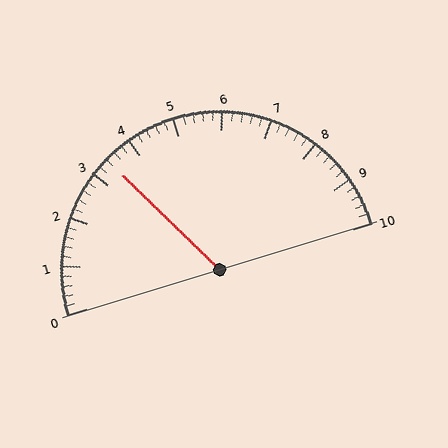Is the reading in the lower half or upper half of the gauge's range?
The reading is in the lower half of the range (0 to 10).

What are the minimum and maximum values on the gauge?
The gauge ranges from 0 to 10.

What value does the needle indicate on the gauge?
The needle indicates approximately 3.4.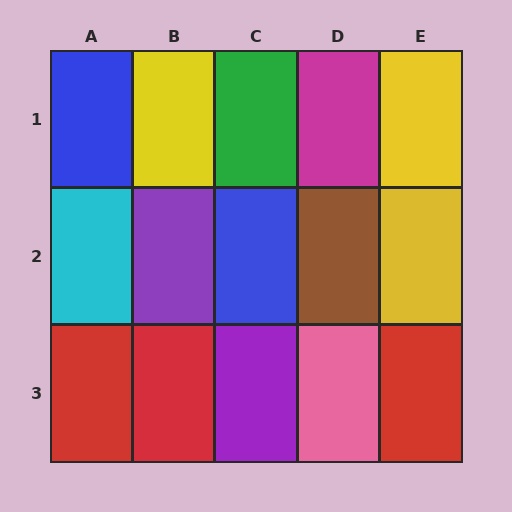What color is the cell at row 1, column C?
Green.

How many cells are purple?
2 cells are purple.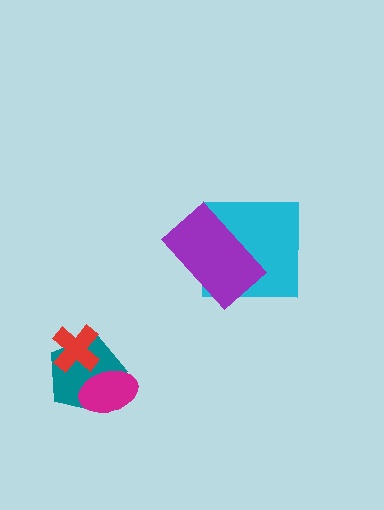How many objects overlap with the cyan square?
1 object overlaps with the cyan square.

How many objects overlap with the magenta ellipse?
1 object overlaps with the magenta ellipse.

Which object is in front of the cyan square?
The purple rectangle is in front of the cyan square.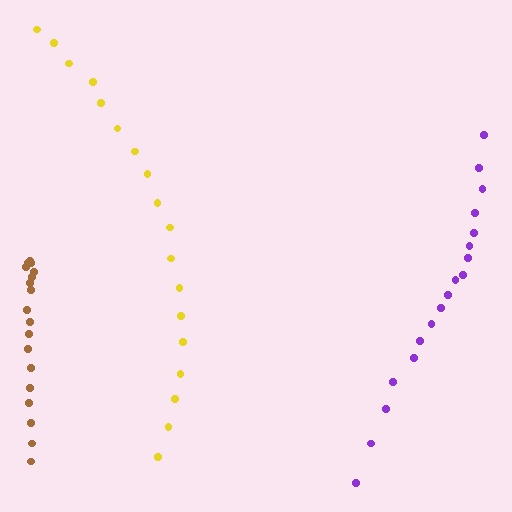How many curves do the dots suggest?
There are 3 distinct paths.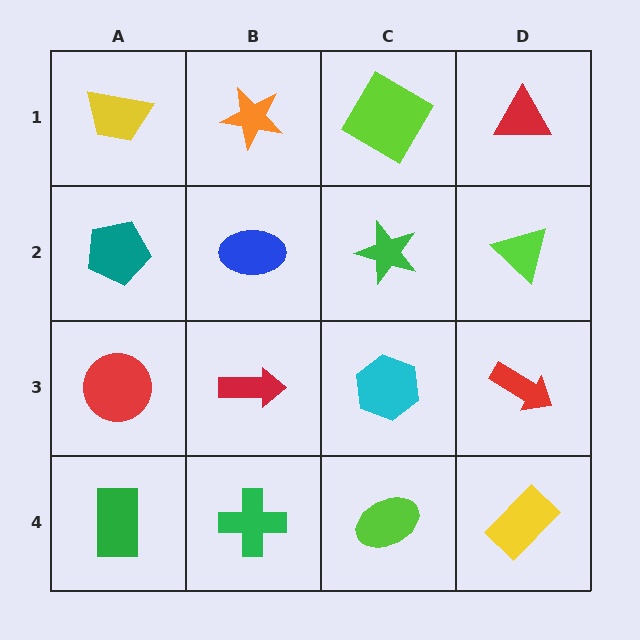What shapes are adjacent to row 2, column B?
An orange star (row 1, column B), a red arrow (row 3, column B), a teal pentagon (row 2, column A), a green star (row 2, column C).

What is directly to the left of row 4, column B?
A green rectangle.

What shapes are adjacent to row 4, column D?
A red arrow (row 3, column D), a lime ellipse (row 4, column C).